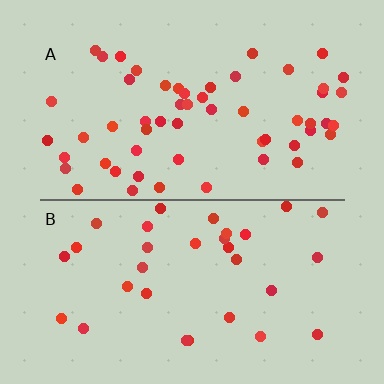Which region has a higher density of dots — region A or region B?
A (the top).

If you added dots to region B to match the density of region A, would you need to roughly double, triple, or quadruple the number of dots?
Approximately double.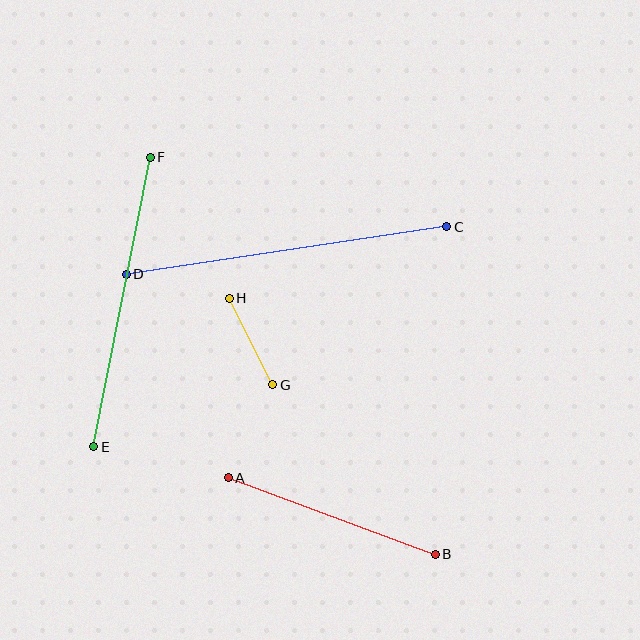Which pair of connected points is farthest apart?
Points C and D are farthest apart.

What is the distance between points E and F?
The distance is approximately 295 pixels.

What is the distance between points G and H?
The distance is approximately 97 pixels.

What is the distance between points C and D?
The distance is approximately 324 pixels.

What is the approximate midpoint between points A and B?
The midpoint is at approximately (332, 516) pixels.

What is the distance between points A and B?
The distance is approximately 221 pixels.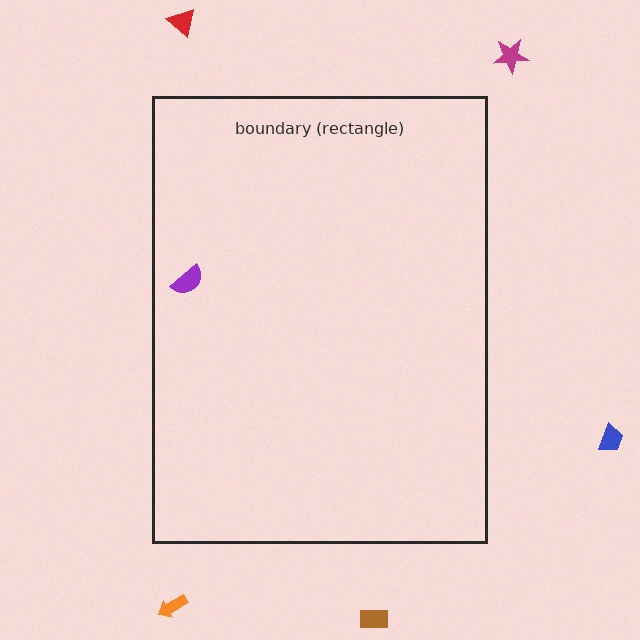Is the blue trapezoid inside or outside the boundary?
Outside.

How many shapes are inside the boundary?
1 inside, 5 outside.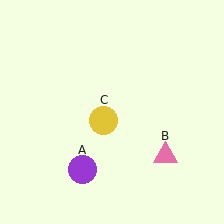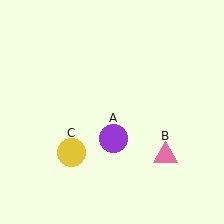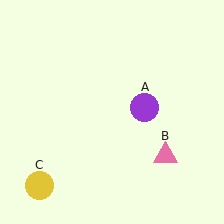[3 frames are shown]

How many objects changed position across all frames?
2 objects changed position: purple circle (object A), yellow circle (object C).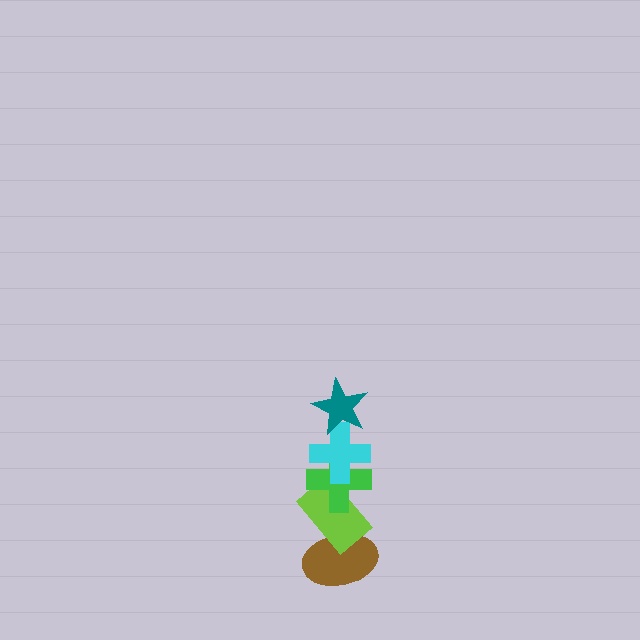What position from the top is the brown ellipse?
The brown ellipse is 5th from the top.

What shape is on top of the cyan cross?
The teal star is on top of the cyan cross.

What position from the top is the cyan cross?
The cyan cross is 2nd from the top.